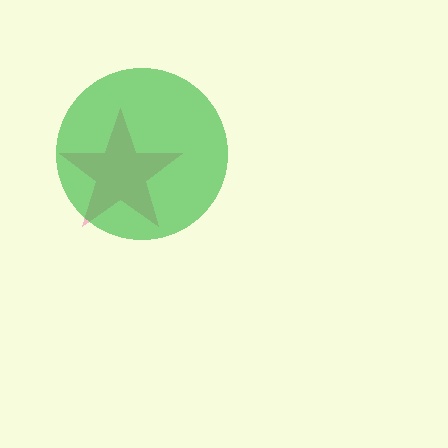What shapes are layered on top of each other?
The layered shapes are: a pink star, a green circle.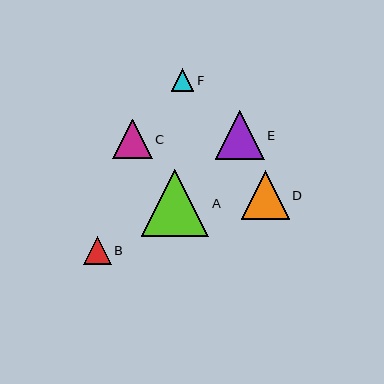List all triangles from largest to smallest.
From largest to smallest: A, E, D, C, B, F.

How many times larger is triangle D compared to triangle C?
Triangle D is approximately 1.2 times the size of triangle C.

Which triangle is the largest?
Triangle A is the largest with a size of approximately 67 pixels.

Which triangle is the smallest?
Triangle F is the smallest with a size of approximately 22 pixels.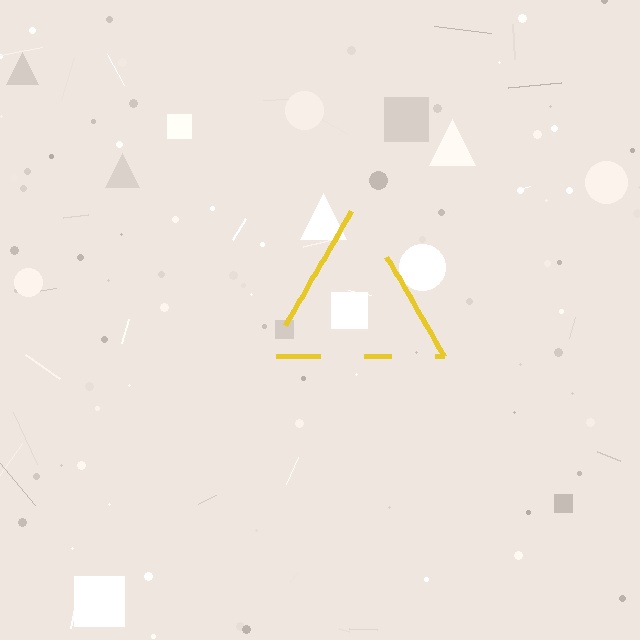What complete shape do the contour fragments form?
The contour fragments form a triangle.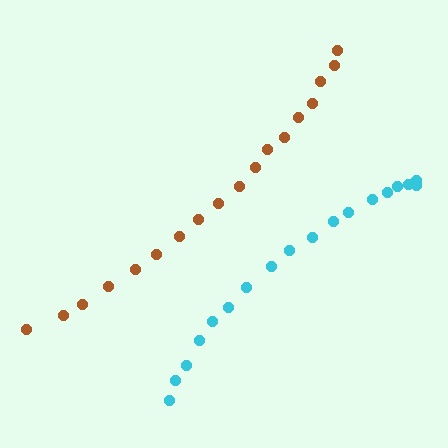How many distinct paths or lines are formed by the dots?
There are 2 distinct paths.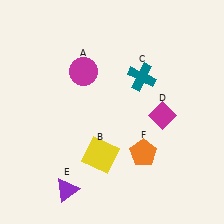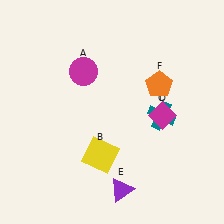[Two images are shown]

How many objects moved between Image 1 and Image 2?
3 objects moved between the two images.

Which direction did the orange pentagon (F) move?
The orange pentagon (F) moved up.